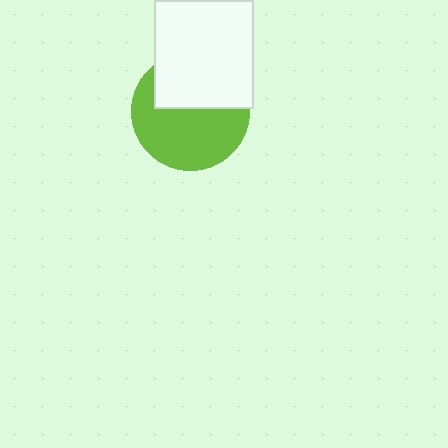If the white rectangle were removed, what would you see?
You would see the complete lime circle.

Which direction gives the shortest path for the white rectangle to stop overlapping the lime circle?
Moving up gives the shortest separation.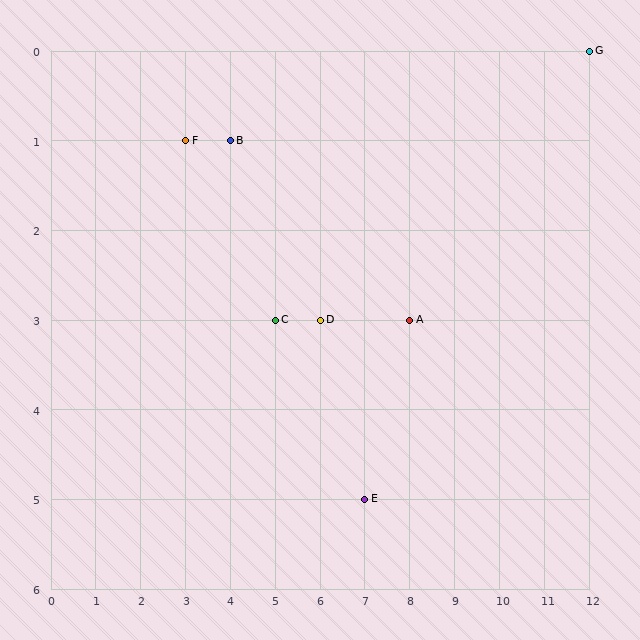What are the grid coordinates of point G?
Point G is at grid coordinates (12, 0).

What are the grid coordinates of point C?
Point C is at grid coordinates (5, 3).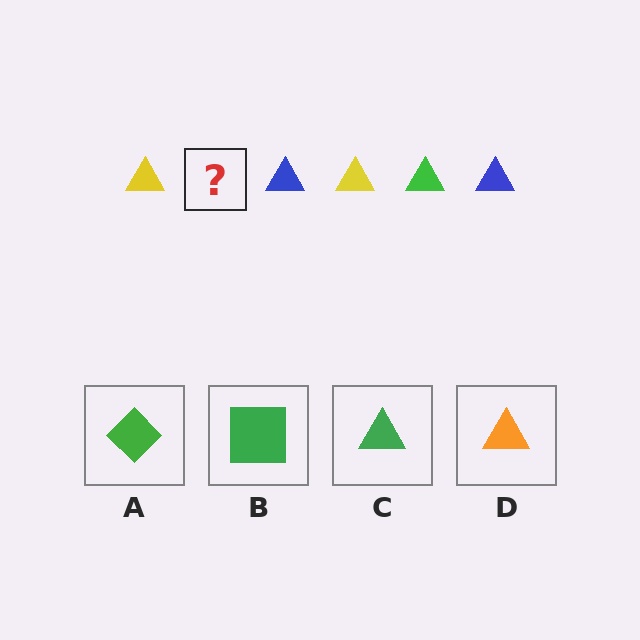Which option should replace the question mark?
Option C.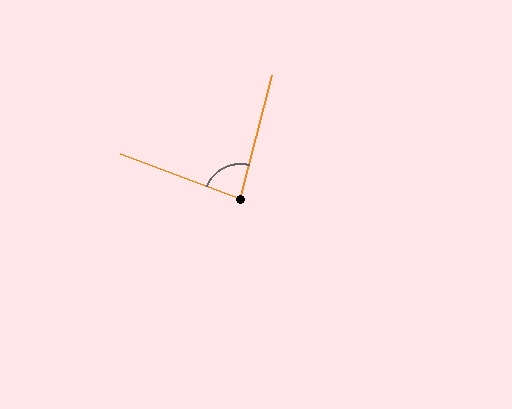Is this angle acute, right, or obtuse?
It is acute.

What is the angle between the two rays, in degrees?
Approximately 84 degrees.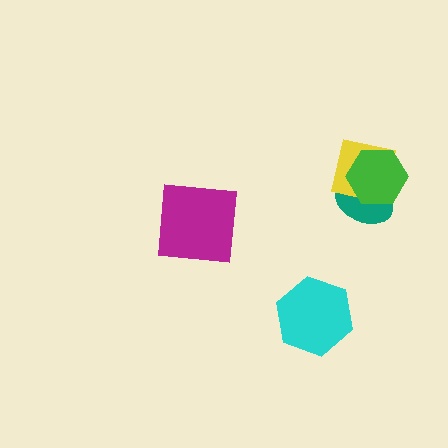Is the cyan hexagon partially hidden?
No, no other shape covers it.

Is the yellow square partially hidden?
Yes, it is partially covered by another shape.